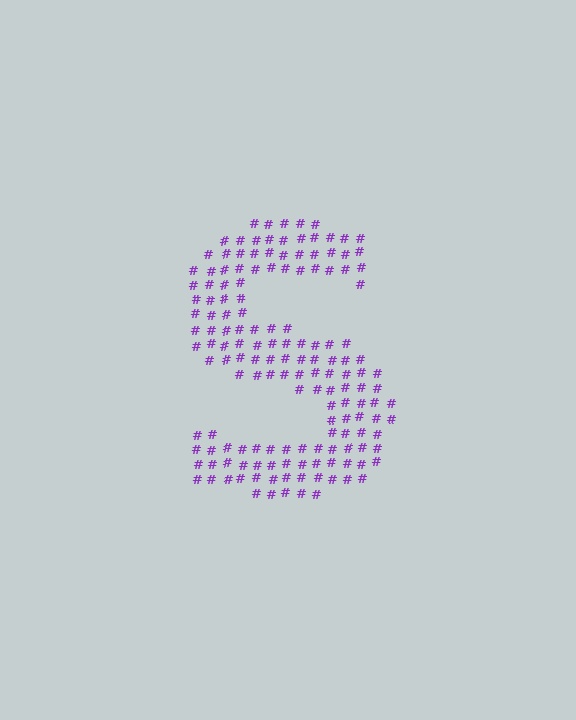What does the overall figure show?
The overall figure shows the letter S.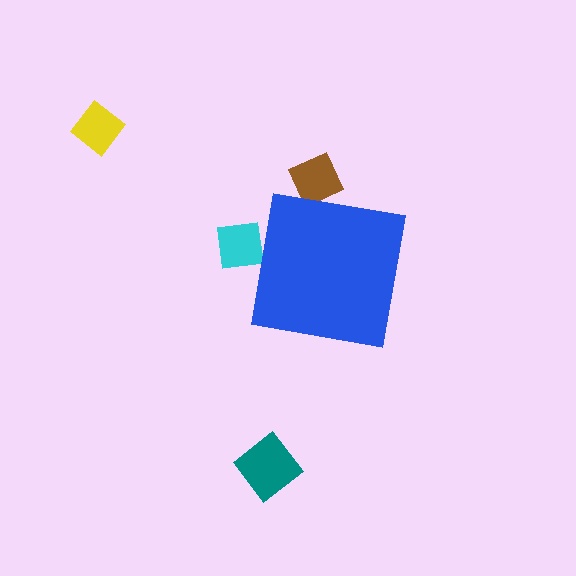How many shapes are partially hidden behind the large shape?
2 shapes are partially hidden.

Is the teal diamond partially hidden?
No, the teal diamond is fully visible.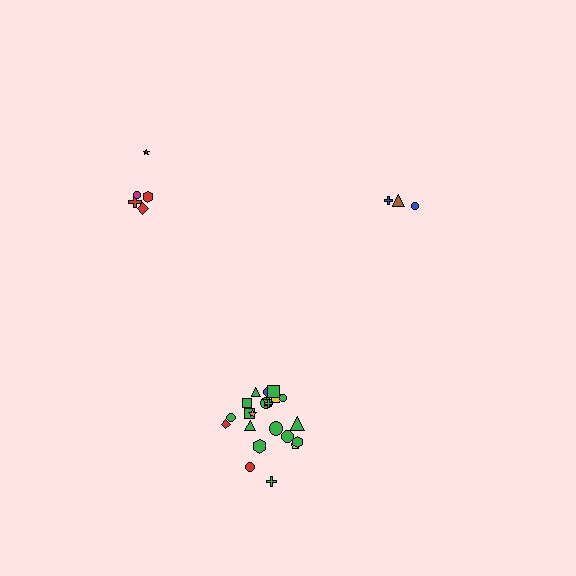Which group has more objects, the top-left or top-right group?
The top-left group.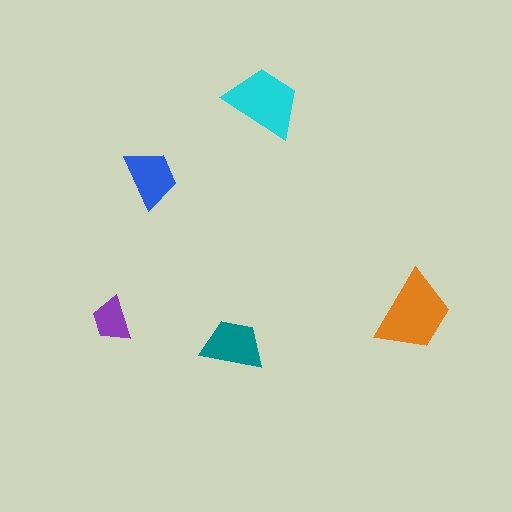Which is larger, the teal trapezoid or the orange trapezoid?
The orange one.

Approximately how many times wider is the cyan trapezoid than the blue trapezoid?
About 1.5 times wider.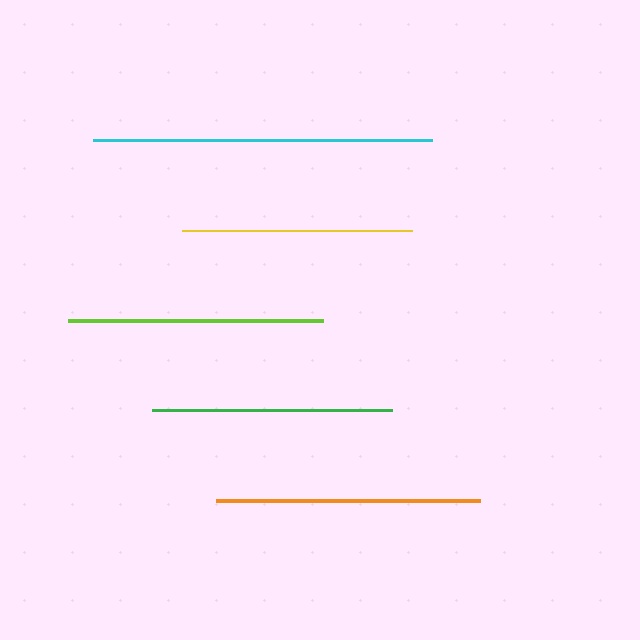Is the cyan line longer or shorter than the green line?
The cyan line is longer than the green line.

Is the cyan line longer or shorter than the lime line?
The cyan line is longer than the lime line.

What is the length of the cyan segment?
The cyan segment is approximately 339 pixels long.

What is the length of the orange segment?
The orange segment is approximately 264 pixels long.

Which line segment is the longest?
The cyan line is the longest at approximately 339 pixels.